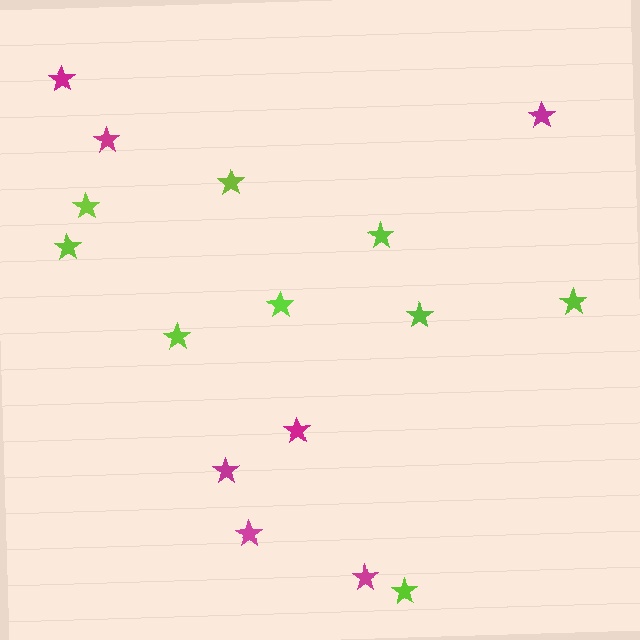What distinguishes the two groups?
There are 2 groups: one group of magenta stars (7) and one group of lime stars (9).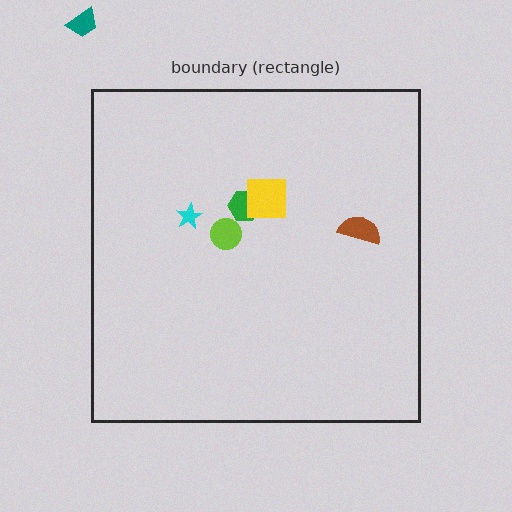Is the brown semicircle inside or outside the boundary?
Inside.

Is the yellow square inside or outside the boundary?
Inside.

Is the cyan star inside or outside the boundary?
Inside.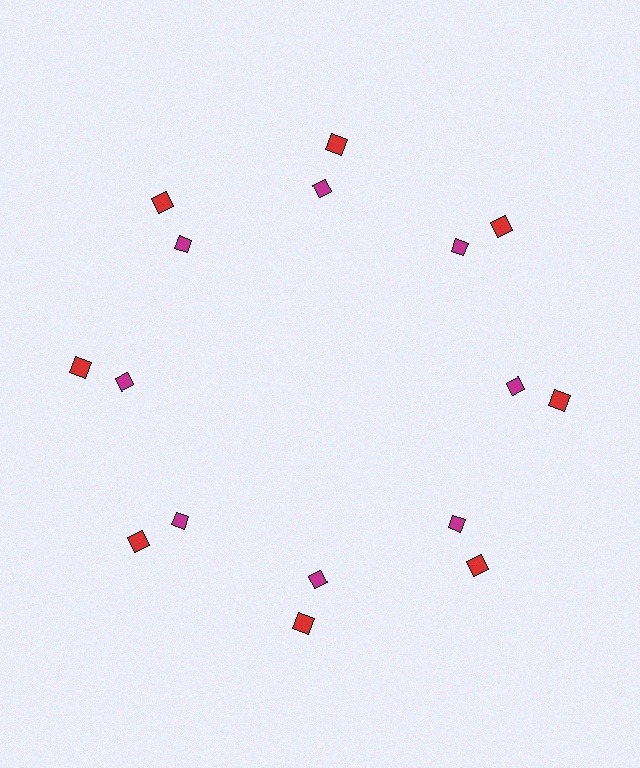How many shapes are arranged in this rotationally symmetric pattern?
There are 16 shapes, arranged in 8 groups of 2.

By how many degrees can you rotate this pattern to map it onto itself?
The pattern maps onto itself every 45 degrees of rotation.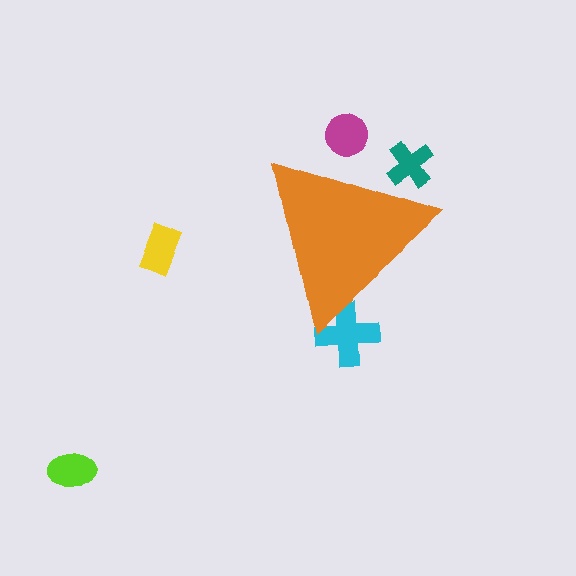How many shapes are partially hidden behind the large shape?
3 shapes are partially hidden.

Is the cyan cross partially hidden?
Yes, the cyan cross is partially hidden behind the orange triangle.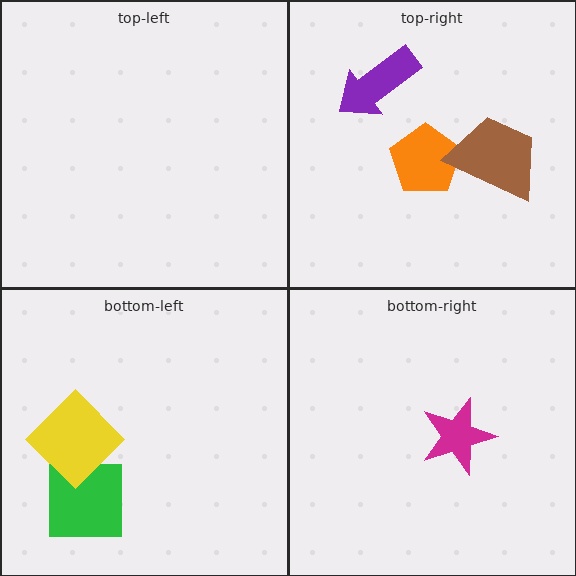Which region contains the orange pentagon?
The top-right region.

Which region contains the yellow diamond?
The bottom-left region.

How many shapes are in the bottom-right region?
1.